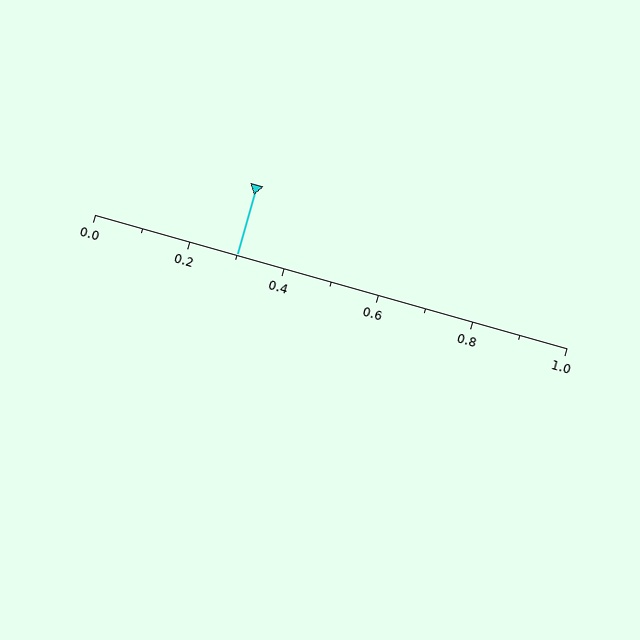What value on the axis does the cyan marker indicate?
The marker indicates approximately 0.3.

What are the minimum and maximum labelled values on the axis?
The axis runs from 0.0 to 1.0.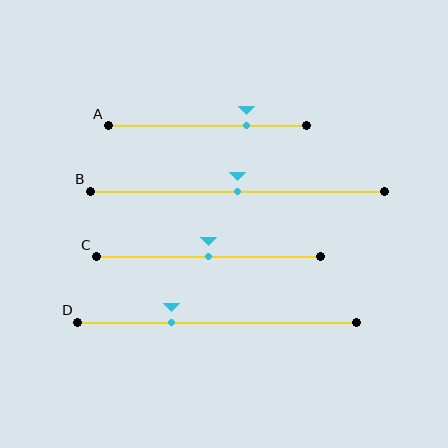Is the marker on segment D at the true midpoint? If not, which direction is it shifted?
No, the marker on segment D is shifted to the left by about 16% of the segment length.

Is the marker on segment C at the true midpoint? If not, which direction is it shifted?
Yes, the marker on segment C is at the true midpoint.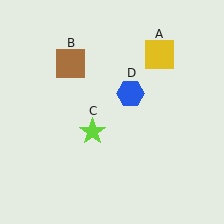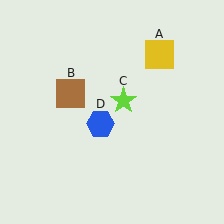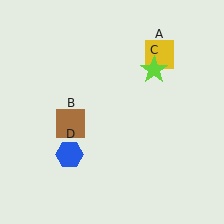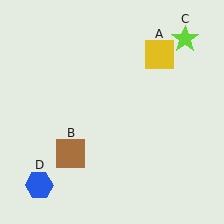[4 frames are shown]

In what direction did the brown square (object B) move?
The brown square (object B) moved down.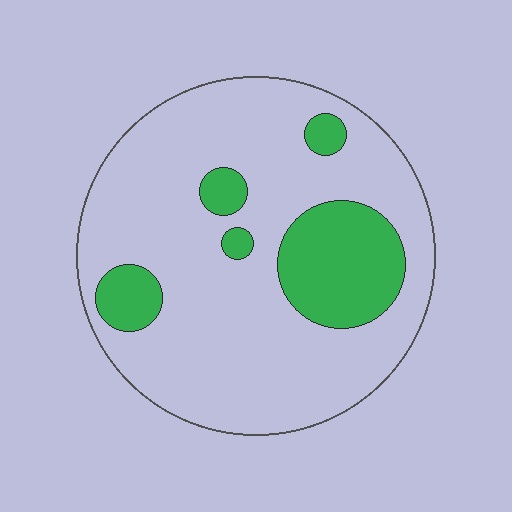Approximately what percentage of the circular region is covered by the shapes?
Approximately 20%.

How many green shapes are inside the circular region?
5.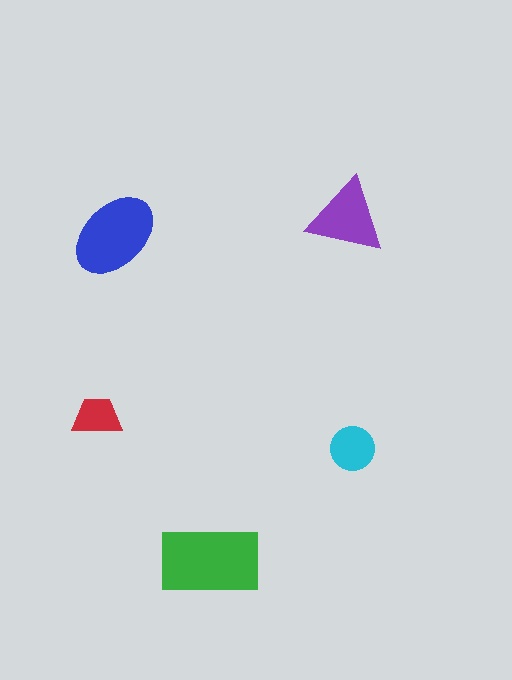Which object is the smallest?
The red trapezoid.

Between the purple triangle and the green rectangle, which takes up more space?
The green rectangle.